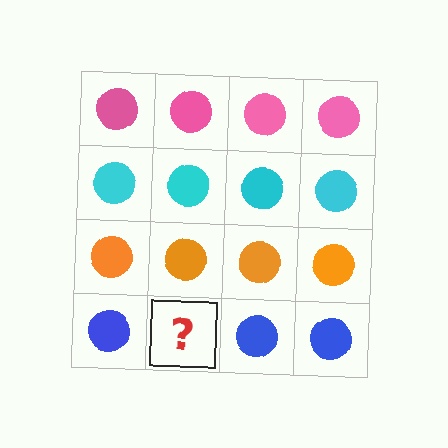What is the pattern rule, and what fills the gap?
The rule is that each row has a consistent color. The gap should be filled with a blue circle.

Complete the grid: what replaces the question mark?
The question mark should be replaced with a blue circle.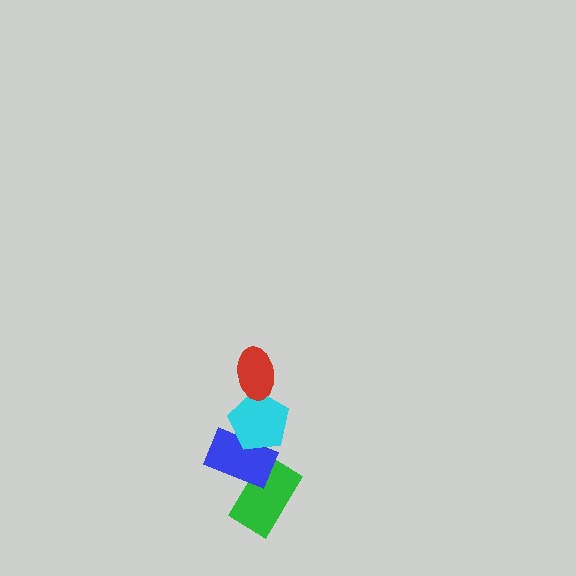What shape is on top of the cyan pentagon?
The red ellipse is on top of the cyan pentagon.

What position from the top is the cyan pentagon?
The cyan pentagon is 2nd from the top.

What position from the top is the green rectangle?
The green rectangle is 4th from the top.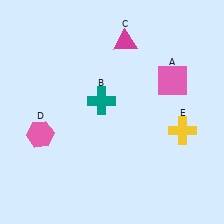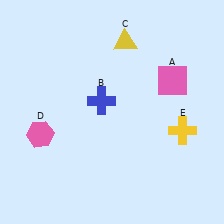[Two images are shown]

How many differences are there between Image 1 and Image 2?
There are 2 differences between the two images.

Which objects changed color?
B changed from teal to blue. C changed from magenta to yellow.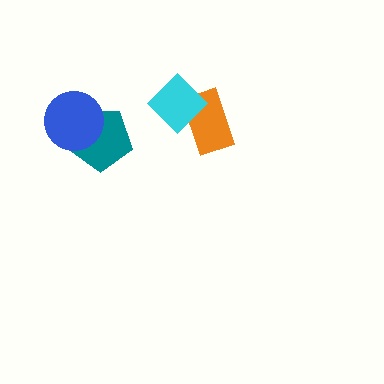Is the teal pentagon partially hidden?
Yes, it is partially covered by another shape.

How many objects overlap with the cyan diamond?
1 object overlaps with the cyan diamond.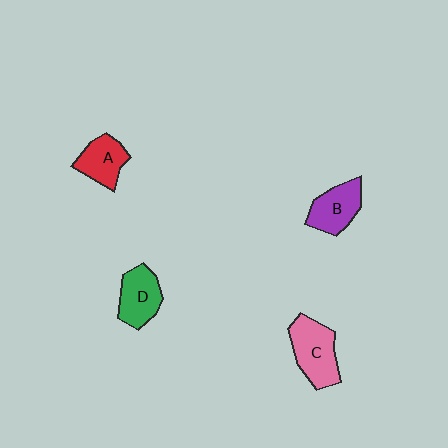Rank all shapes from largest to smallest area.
From largest to smallest: C (pink), D (green), B (purple), A (red).